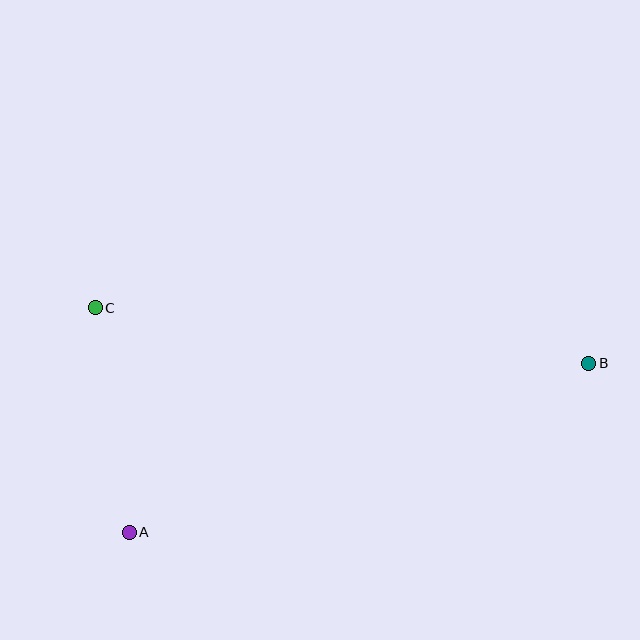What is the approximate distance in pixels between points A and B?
The distance between A and B is approximately 490 pixels.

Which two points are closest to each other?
Points A and C are closest to each other.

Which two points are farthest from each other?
Points B and C are farthest from each other.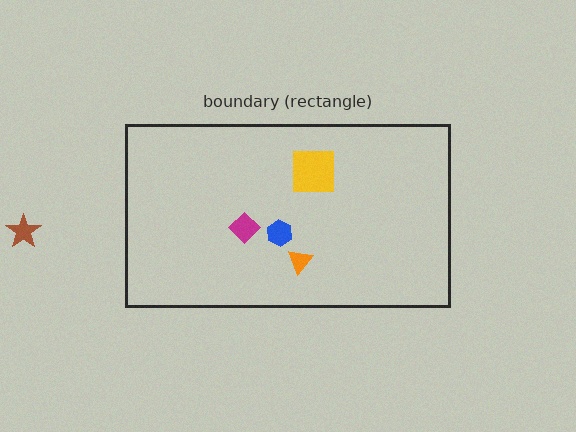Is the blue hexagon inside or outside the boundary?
Inside.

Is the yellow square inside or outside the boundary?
Inside.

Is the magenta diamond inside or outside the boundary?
Inside.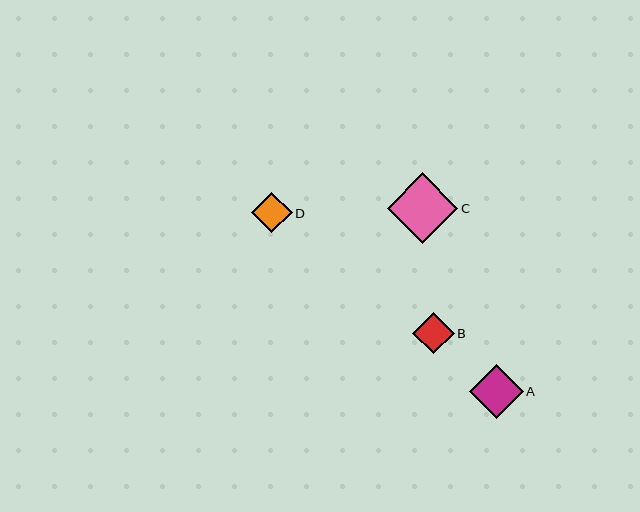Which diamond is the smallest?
Diamond D is the smallest with a size of approximately 41 pixels.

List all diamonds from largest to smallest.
From largest to smallest: C, A, B, D.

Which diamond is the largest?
Diamond C is the largest with a size of approximately 71 pixels.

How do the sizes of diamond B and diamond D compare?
Diamond B and diamond D are approximately the same size.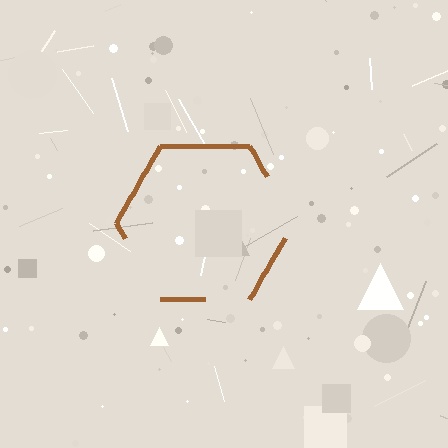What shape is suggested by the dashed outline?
The dashed outline suggests a hexagon.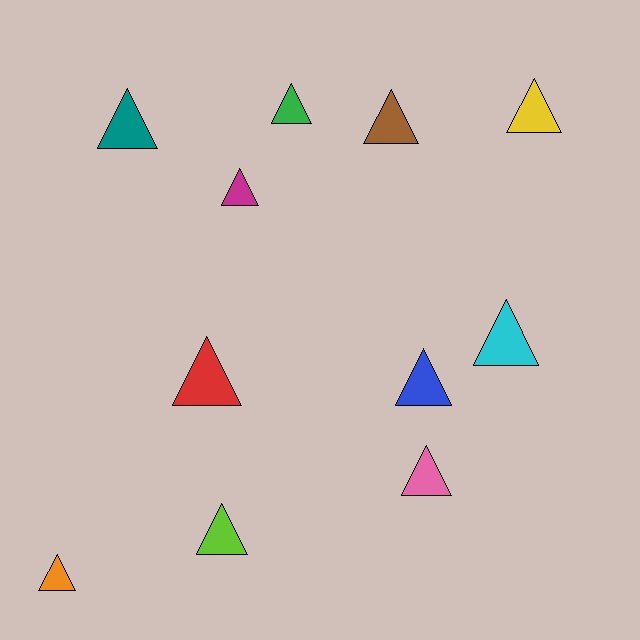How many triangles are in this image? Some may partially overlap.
There are 11 triangles.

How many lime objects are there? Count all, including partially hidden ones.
There is 1 lime object.